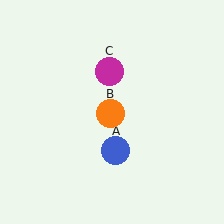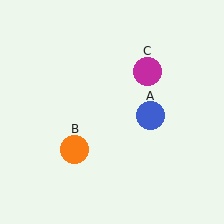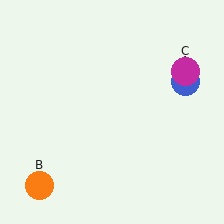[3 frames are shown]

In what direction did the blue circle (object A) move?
The blue circle (object A) moved up and to the right.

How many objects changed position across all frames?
3 objects changed position: blue circle (object A), orange circle (object B), magenta circle (object C).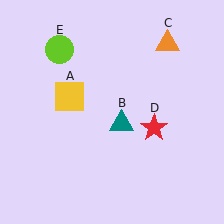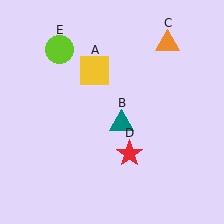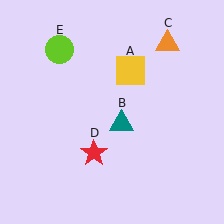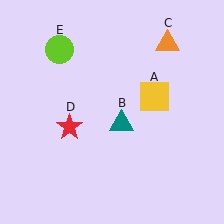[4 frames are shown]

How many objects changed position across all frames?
2 objects changed position: yellow square (object A), red star (object D).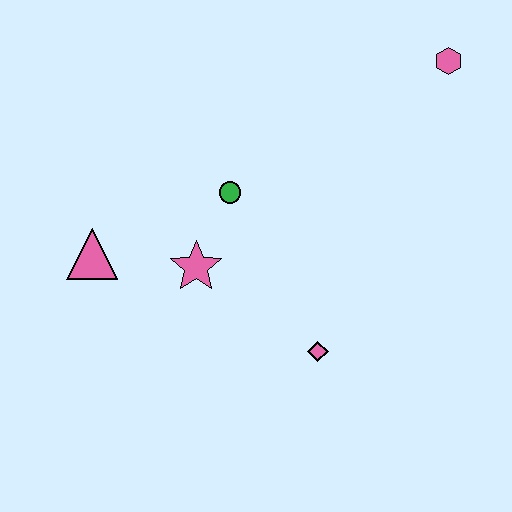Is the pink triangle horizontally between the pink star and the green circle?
No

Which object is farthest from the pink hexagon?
The pink triangle is farthest from the pink hexagon.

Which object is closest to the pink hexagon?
The green circle is closest to the pink hexagon.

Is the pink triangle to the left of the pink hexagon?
Yes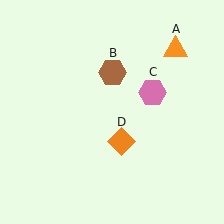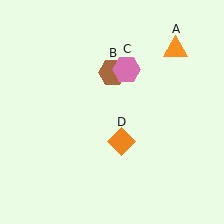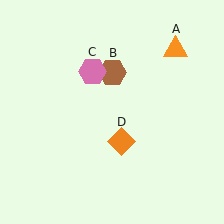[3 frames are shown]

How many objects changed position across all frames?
1 object changed position: pink hexagon (object C).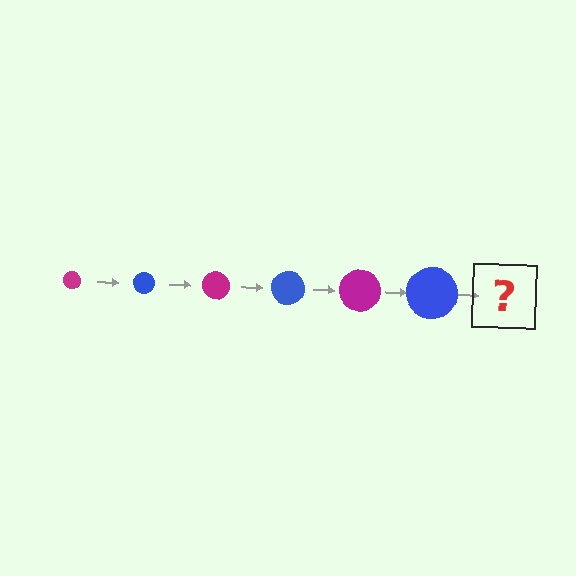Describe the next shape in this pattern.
It should be a magenta circle, larger than the previous one.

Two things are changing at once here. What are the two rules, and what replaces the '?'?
The two rules are that the circle grows larger each step and the color cycles through magenta and blue. The '?' should be a magenta circle, larger than the previous one.